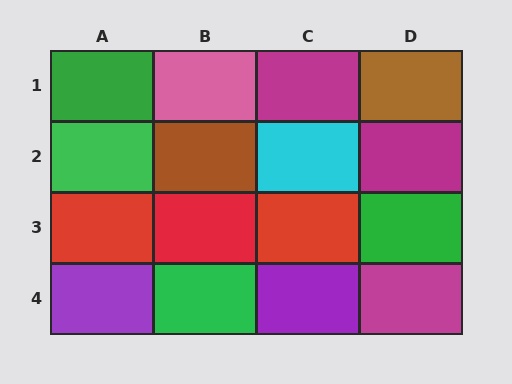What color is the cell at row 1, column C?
Magenta.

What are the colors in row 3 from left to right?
Red, red, red, green.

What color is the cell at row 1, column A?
Green.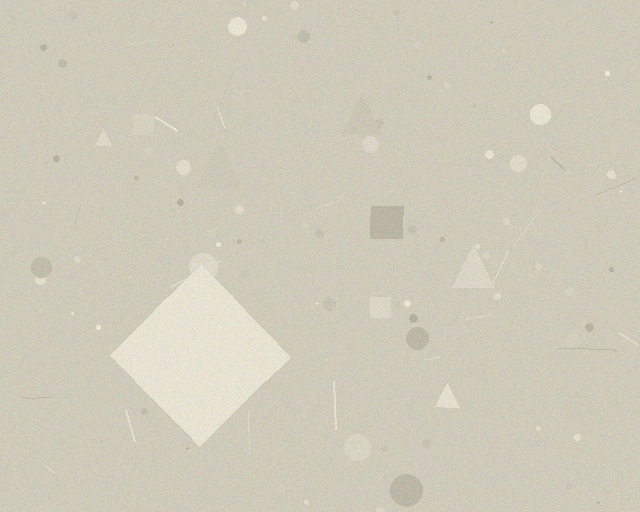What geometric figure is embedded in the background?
A diamond is embedded in the background.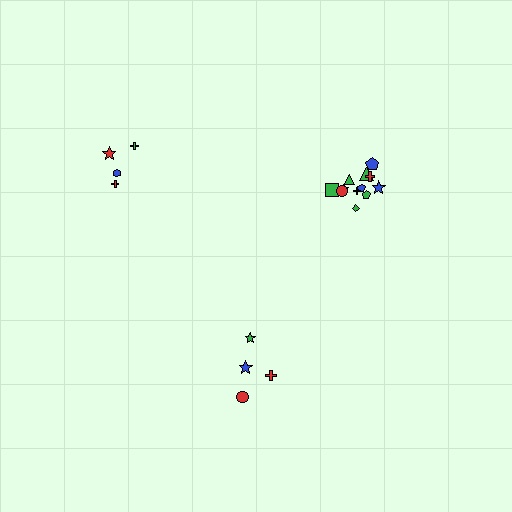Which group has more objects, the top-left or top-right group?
The top-right group.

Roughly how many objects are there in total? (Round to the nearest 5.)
Roughly 20 objects in total.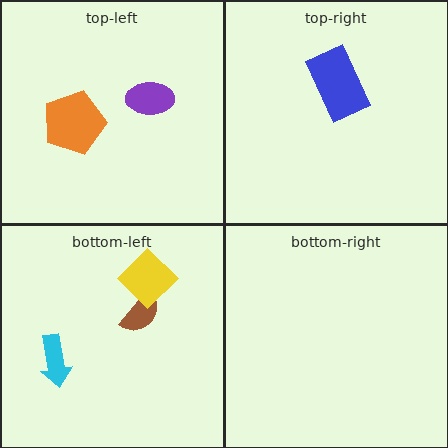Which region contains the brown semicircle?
The bottom-left region.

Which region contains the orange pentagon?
The top-left region.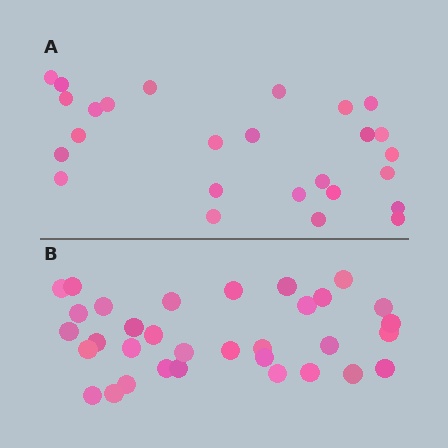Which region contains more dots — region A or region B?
Region B (the bottom region) has more dots.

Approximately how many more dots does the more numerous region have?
Region B has roughly 8 or so more dots than region A.